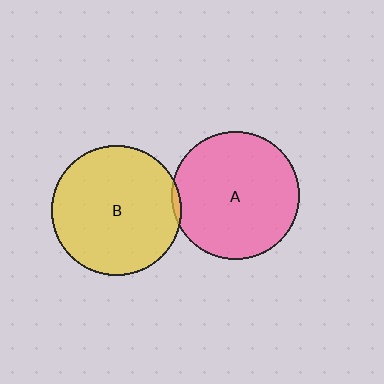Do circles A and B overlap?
Yes.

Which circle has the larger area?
Circle B (yellow).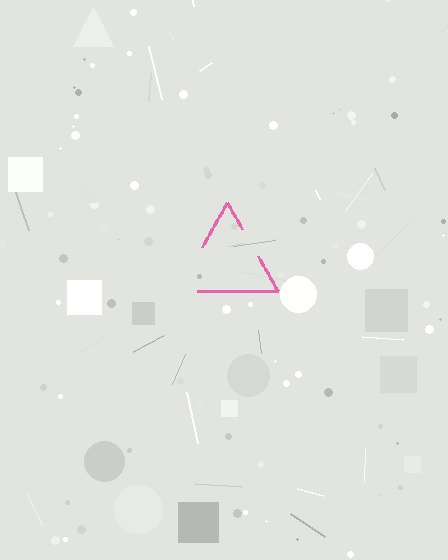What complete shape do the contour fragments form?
The contour fragments form a triangle.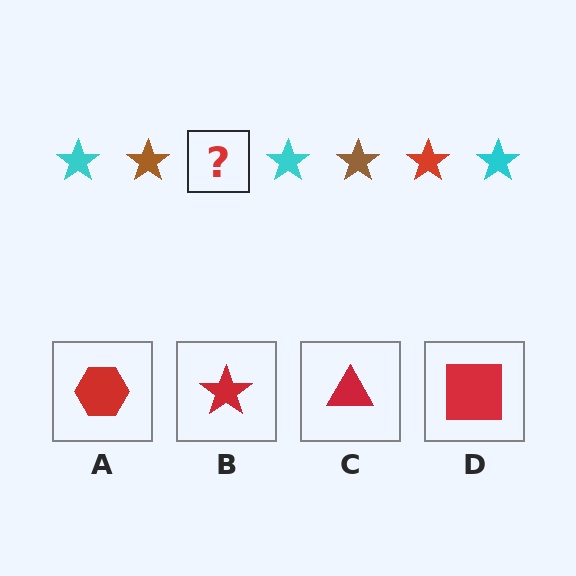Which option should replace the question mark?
Option B.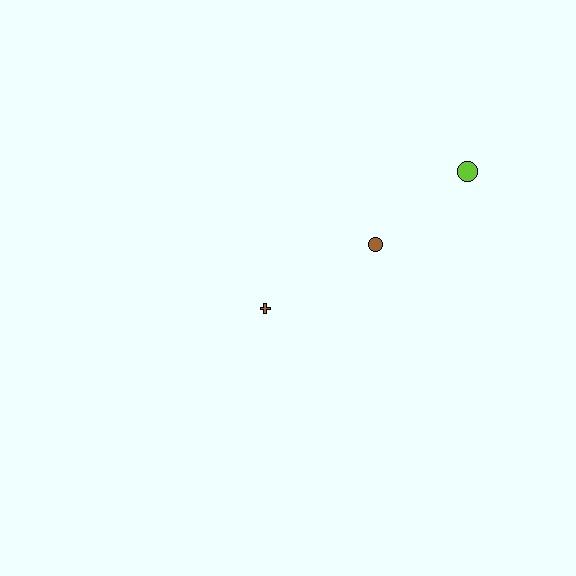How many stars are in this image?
There are no stars.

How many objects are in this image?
There are 3 objects.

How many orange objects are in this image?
There are no orange objects.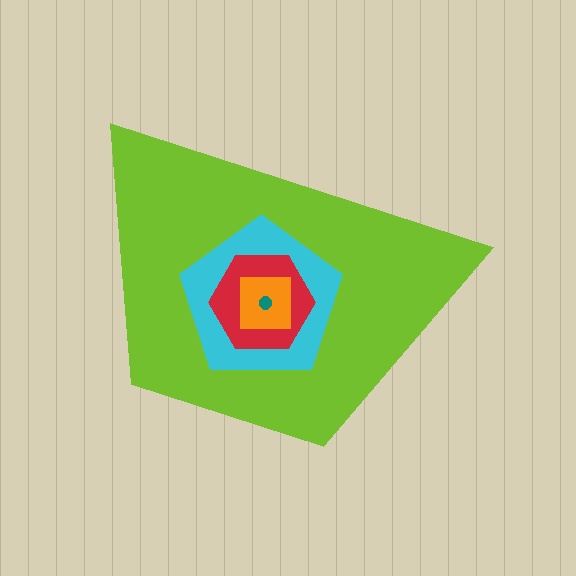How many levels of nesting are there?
5.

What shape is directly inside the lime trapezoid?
The cyan pentagon.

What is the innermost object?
The teal circle.